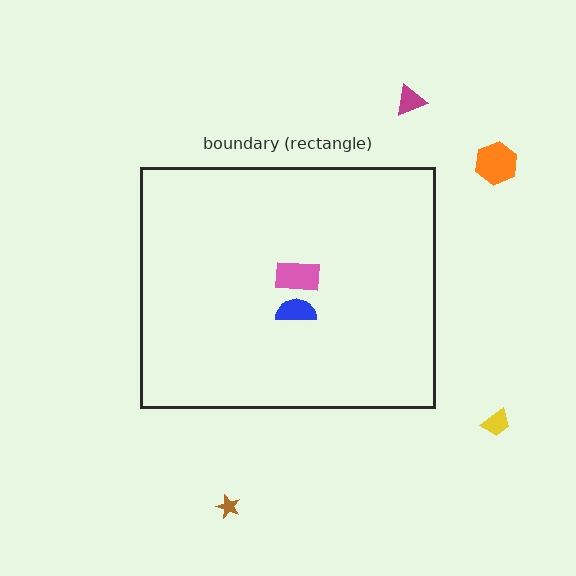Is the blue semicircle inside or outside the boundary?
Inside.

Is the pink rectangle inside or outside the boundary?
Inside.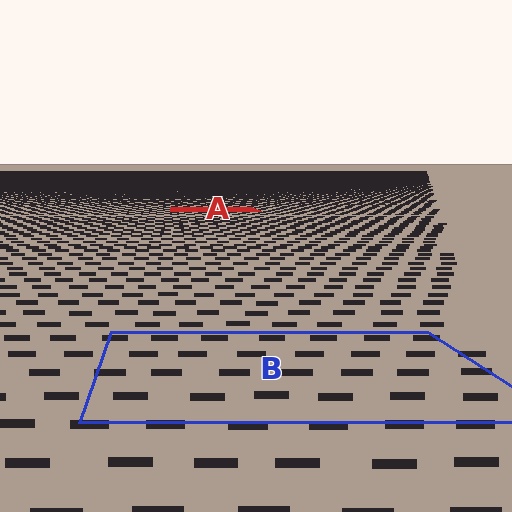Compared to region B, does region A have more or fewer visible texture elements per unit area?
Region A has more texture elements per unit area — they are packed more densely because it is farther away.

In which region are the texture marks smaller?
The texture marks are smaller in region A, because it is farther away.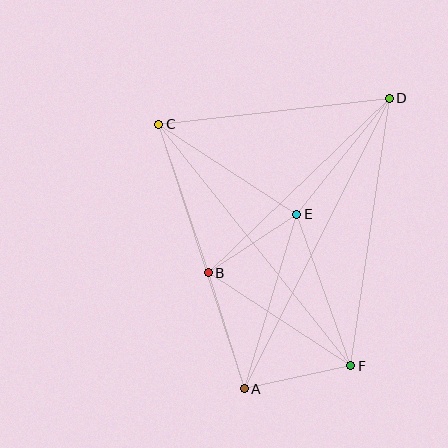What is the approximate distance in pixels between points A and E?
The distance between A and E is approximately 182 pixels.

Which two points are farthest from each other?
Points A and D are farthest from each other.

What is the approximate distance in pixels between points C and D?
The distance between C and D is approximately 232 pixels.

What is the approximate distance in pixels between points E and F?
The distance between E and F is approximately 161 pixels.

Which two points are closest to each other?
Points B and E are closest to each other.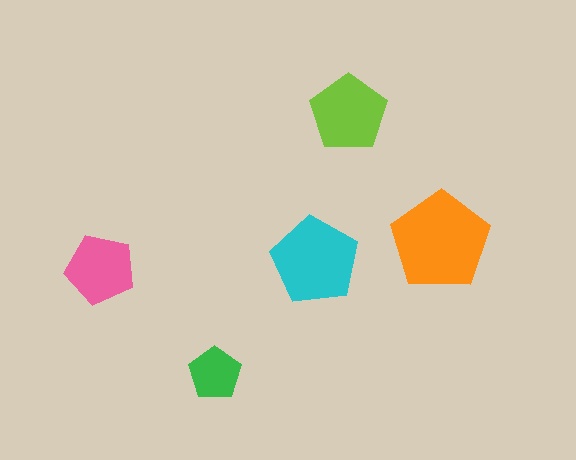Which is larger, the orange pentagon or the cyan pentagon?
The orange one.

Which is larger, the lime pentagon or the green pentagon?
The lime one.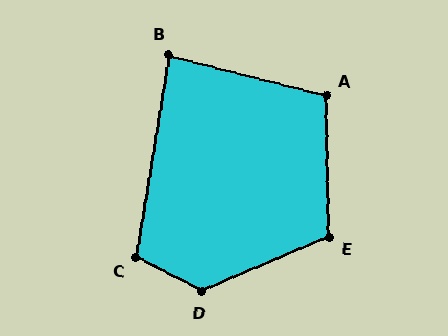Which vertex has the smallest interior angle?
B, at approximately 85 degrees.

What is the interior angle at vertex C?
Approximately 108 degrees (obtuse).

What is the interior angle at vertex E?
Approximately 112 degrees (obtuse).